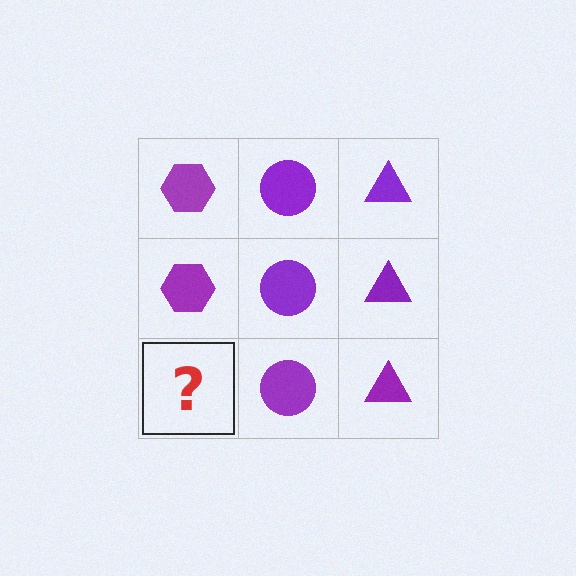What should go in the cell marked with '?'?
The missing cell should contain a purple hexagon.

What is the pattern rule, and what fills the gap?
The rule is that each column has a consistent shape. The gap should be filled with a purple hexagon.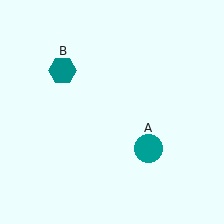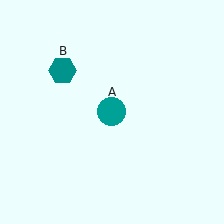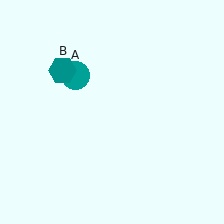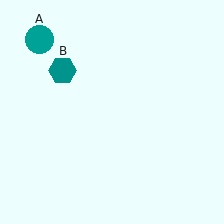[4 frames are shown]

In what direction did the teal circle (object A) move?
The teal circle (object A) moved up and to the left.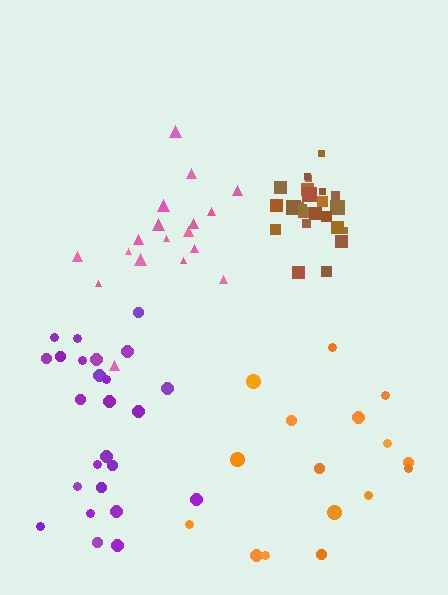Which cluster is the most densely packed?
Brown.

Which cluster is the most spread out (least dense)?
Orange.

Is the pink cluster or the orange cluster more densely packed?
Pink.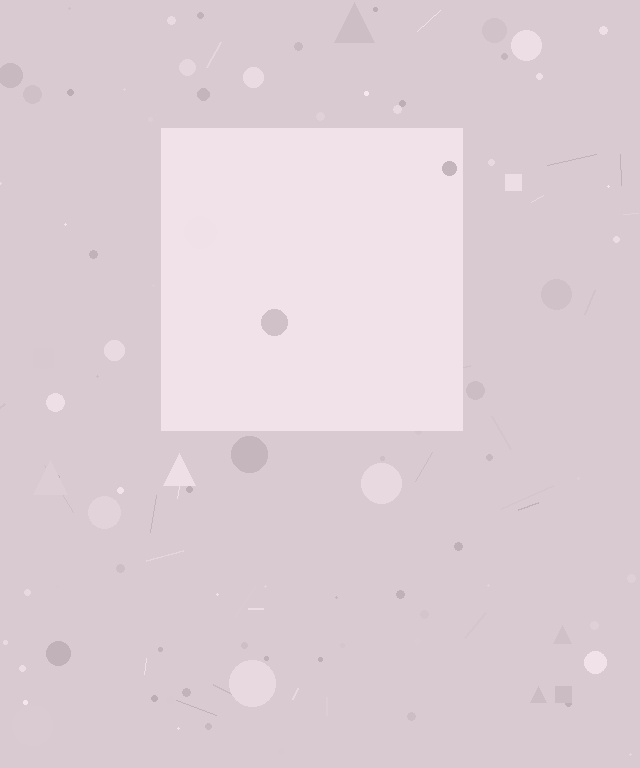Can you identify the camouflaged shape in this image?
The camouflaged shape is a square.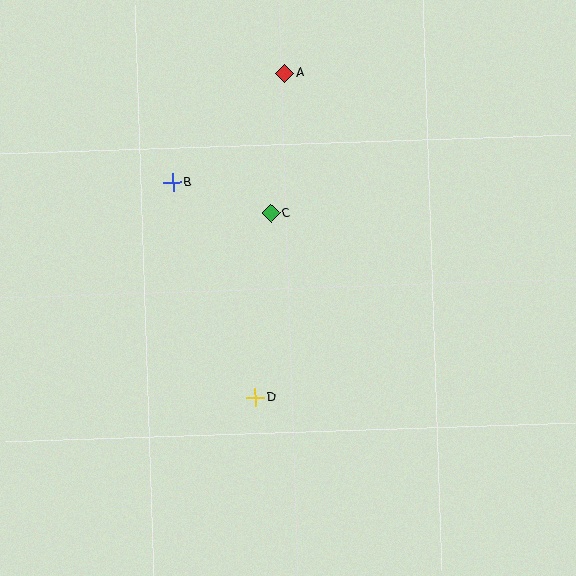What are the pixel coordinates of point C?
Point C is at (271, 213).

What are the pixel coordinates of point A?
Point A is at (285, 73).